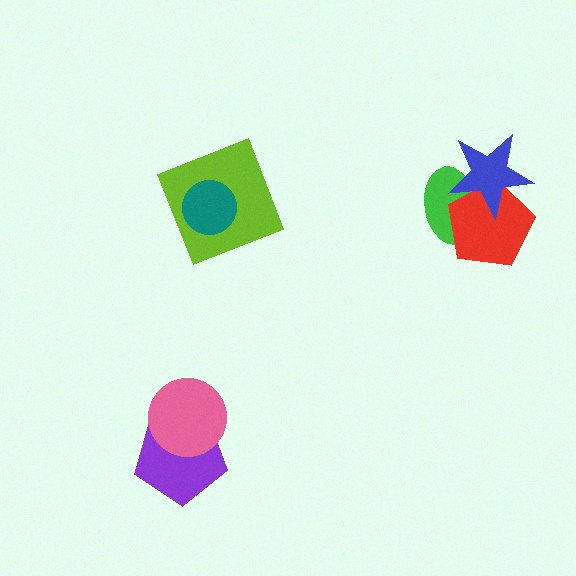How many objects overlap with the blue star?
2 objects overlap with the blue star.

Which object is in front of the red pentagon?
The blue star is in front of the red pentagon.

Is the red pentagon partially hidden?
Yes, it is partially covered by another shape.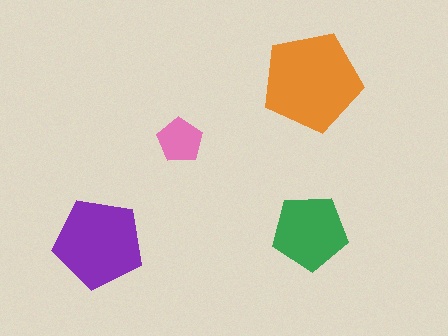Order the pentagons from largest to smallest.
the orange one, the purple one, the green one, the pink one.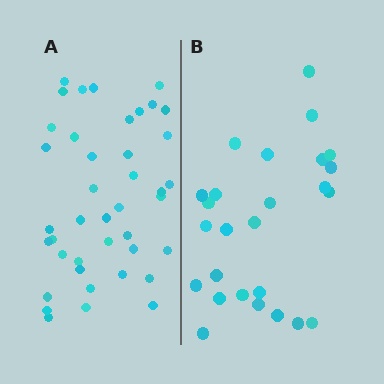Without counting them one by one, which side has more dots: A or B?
Region A (the left region) has more dots.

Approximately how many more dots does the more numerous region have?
Region A has approximately 15 more dots than region B.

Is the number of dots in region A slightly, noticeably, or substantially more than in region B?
Region A has substantially more. The ratio is roughly 1.6 to 1.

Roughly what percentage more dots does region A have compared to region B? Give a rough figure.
About 60% more.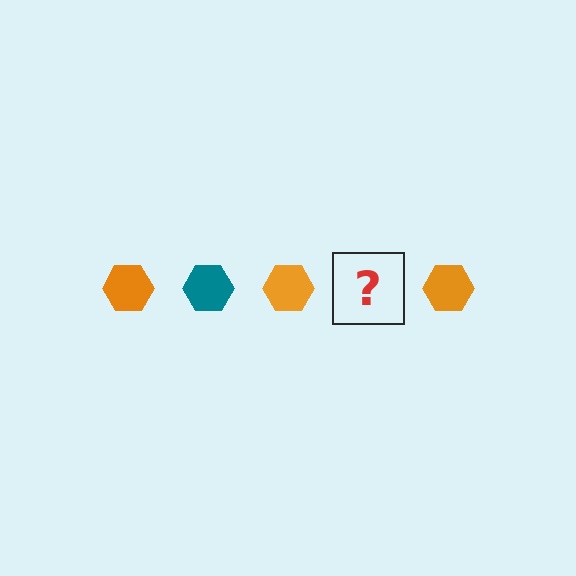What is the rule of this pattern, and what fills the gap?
The rule is that the pattern cycles through orange, teal hexagons. The gap should be filled with a teal hexagon.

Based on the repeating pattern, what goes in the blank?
The blank should be a teal hexagon.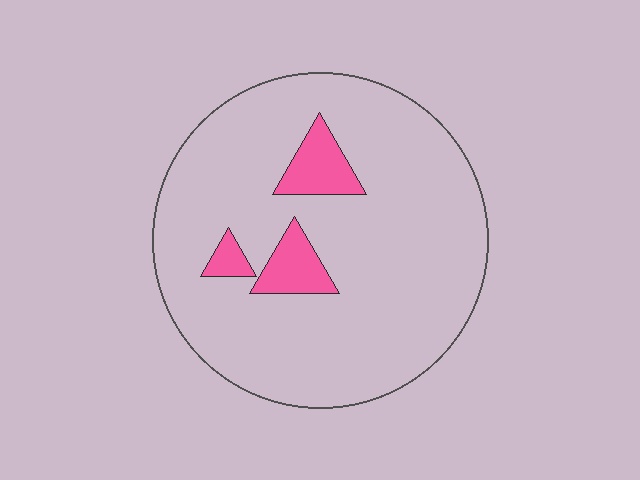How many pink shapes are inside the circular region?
3.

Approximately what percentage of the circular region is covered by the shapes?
Approximately 10%.